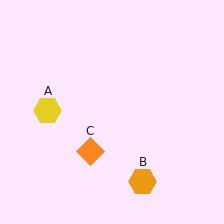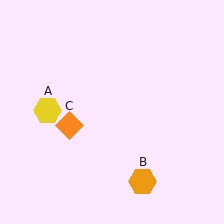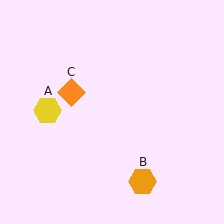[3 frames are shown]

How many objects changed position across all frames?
1 object changed position: orange diamond (object C).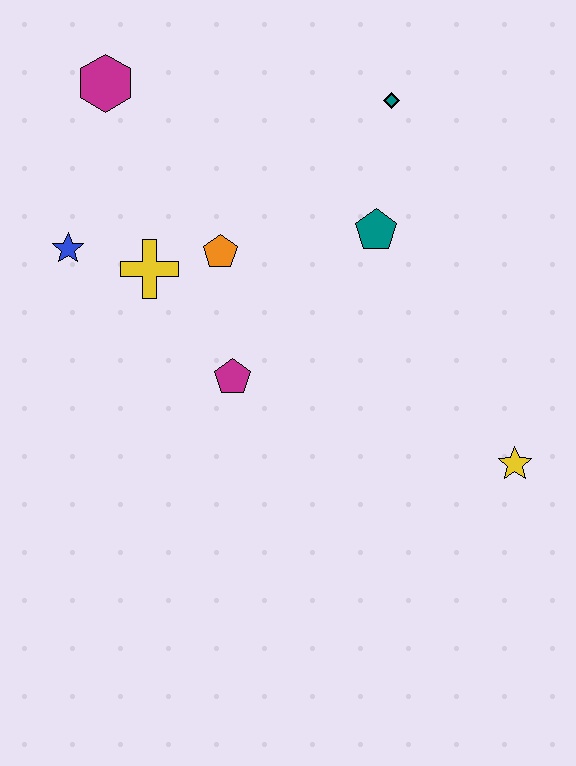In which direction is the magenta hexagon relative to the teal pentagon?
The magenta hexagon is to the left of the teal pentagon.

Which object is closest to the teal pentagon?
The teal diamond is closest to the teal pentagon.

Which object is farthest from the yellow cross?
The yellow star is farthest from the yellow cross.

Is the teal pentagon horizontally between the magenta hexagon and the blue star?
No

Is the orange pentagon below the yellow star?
No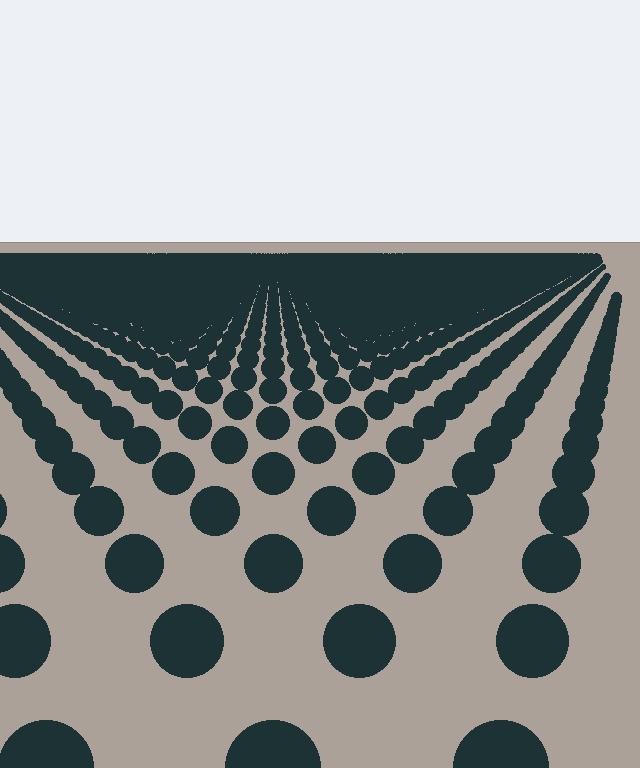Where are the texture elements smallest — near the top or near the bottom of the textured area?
Near the top.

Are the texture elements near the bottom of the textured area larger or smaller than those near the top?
Larger. Near the bottom, elements are closer to the viewer and appear at a bigger on-screen size.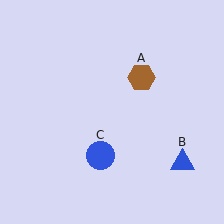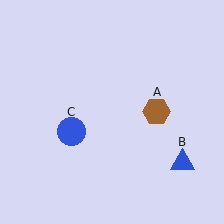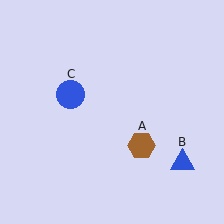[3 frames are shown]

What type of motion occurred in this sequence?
The brown hexagon (object A), blue circle (object C) rotated clockwise around the center of the scene.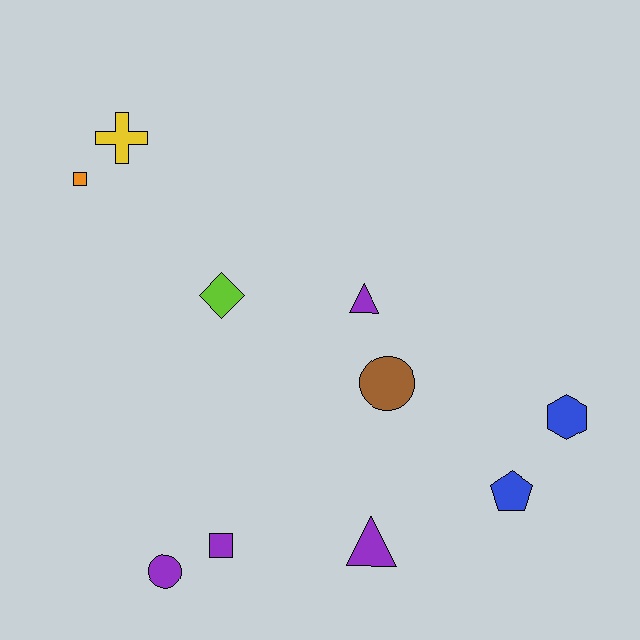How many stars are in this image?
There are no stars.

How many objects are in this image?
There are 10 objects.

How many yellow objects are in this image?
There is 1 yellow object.